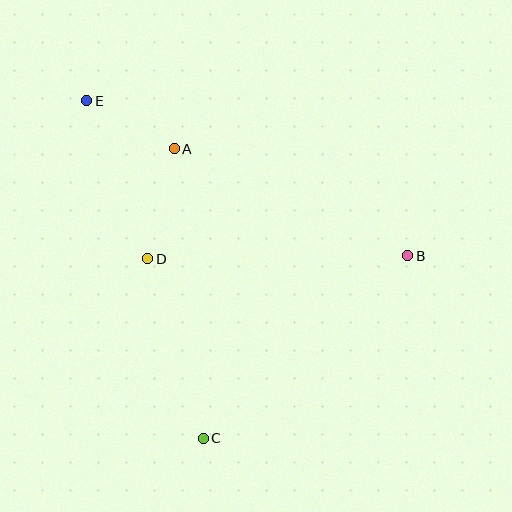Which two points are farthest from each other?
Points C and E are farthest from each other.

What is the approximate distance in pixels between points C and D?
The distance between C and D is approximately 188 pixels.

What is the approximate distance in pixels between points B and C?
The distance between B and C is approximately 274 pixels.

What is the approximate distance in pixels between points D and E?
The distance between D and E is approximately 170 pixels.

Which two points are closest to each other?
Points A and E are closest to each other.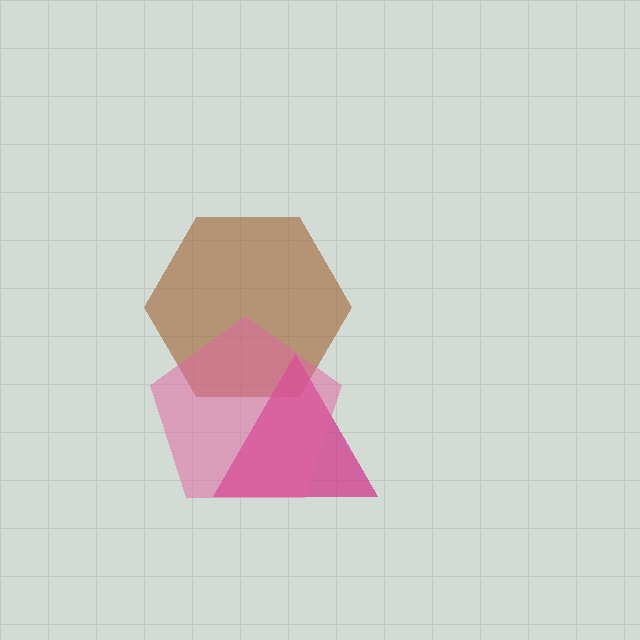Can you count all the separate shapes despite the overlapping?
Yes, there are 3 separate shapes.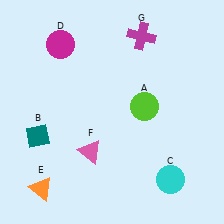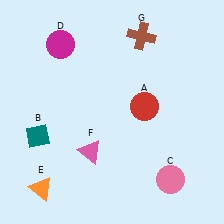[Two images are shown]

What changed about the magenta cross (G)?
In Image 1, G is magenta. In Image 2, it changed to brown.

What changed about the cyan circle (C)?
In Image 1, C is cyan. In Image 2, it changed to pink.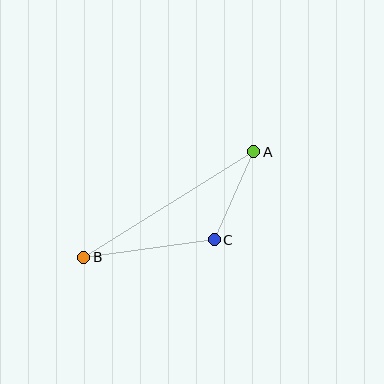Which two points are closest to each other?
Points A and C are closest to each other.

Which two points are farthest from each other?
Points A and B are farthest from each other.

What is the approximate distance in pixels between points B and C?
The distance between B and C is approximately 132 pixels.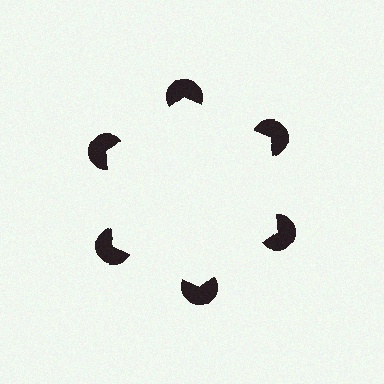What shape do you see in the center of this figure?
An illusory hexagon — its edges are inferred from the aligned wedge cuts in the pac-man discs, not physically drawn.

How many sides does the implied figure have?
6 sides.